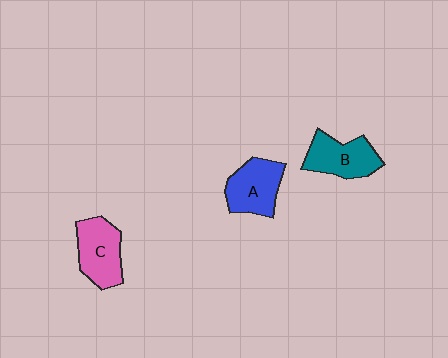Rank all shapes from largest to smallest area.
From largest to smallest: C (pink), A (blue), B (teal).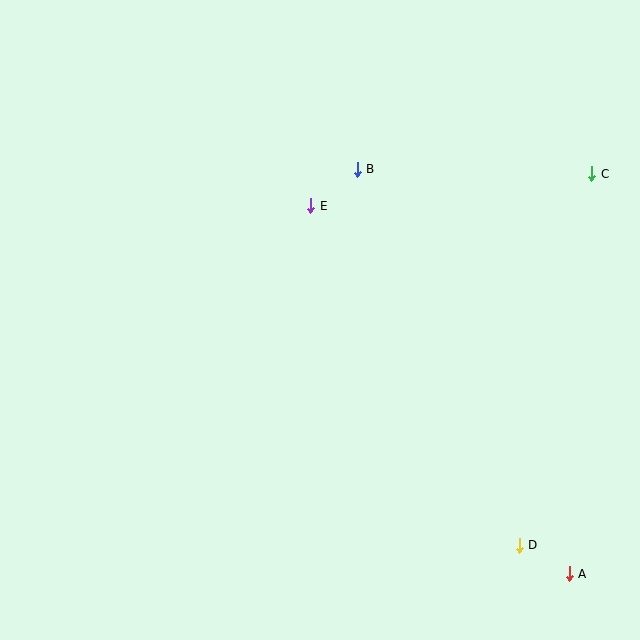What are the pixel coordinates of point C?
Point C is at (592, 174).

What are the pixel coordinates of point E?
Point E is at (311, 206).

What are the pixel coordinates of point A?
Point A is at (569, 574).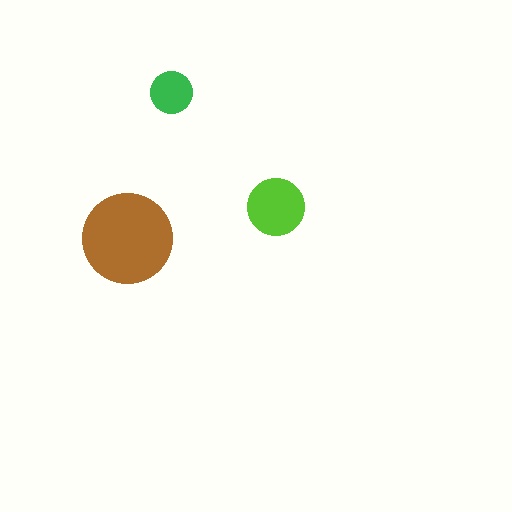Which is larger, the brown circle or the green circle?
The brown one.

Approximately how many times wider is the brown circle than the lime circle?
About 1.5 times wider.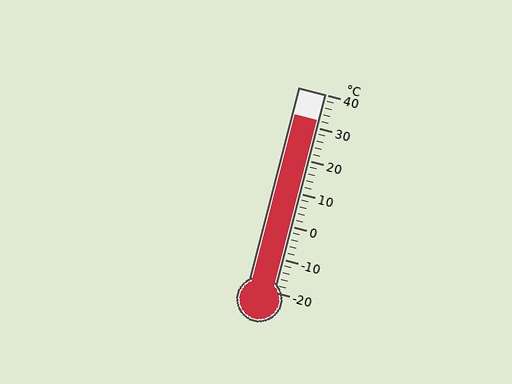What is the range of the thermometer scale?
The thermometer scale ranges from -20°C to 40°C.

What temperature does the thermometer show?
The thermometer shows approximately 32°C.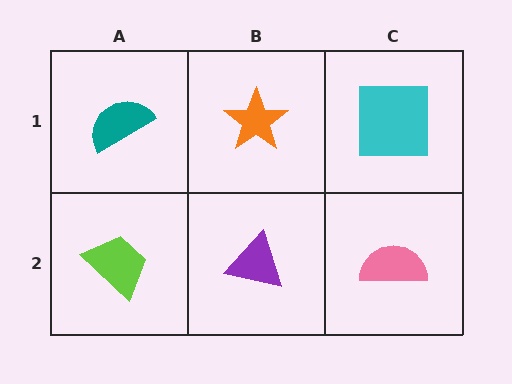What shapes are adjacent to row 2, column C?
A cyan square (row 1, column C), a purple triangle (row 2, column B).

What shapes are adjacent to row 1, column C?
A pink semicircle (row 2, column C), an orange star (row 1, column B).